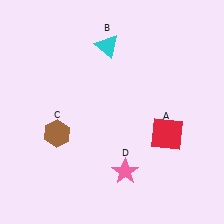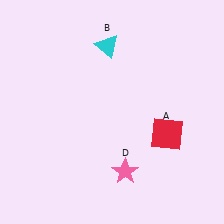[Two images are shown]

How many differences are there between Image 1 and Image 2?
There is 1 difference between the two images.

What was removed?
The brown hexagon (C) was removed in Image 2.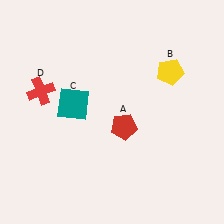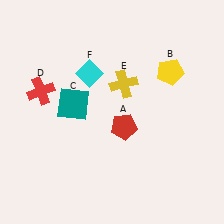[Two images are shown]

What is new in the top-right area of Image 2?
A yellow cross (E) was added in the top-right area of Image 2.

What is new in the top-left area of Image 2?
A cyan diamond (F) was added in the top-left area of Image 2.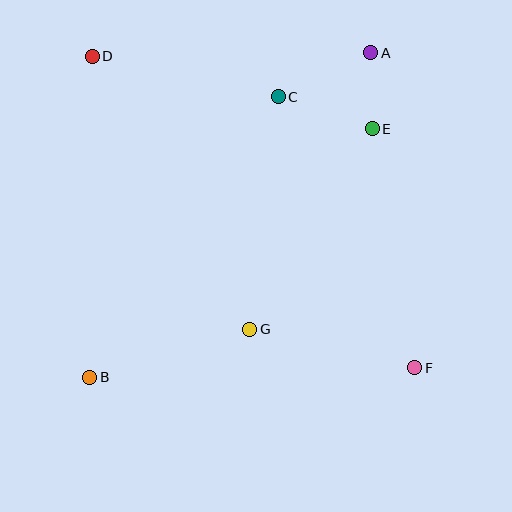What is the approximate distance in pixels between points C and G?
The distance between C and G is approximately 235 pixels.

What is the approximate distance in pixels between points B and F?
The distance between B and F is approximately 325 pixels.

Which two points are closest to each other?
Points A and E are closest to each other.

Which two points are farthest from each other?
Points D and F are farthest from each other.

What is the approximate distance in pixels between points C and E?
The distance between C and E is approximately 99 pixels.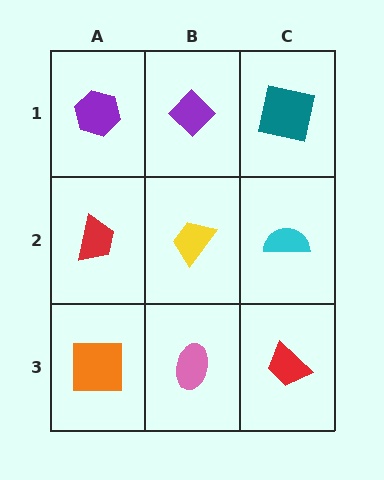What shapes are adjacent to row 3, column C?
A cyan semicircle (row 2, column C), a pink ellipse (row 3, column B).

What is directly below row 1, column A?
A red trapezoid.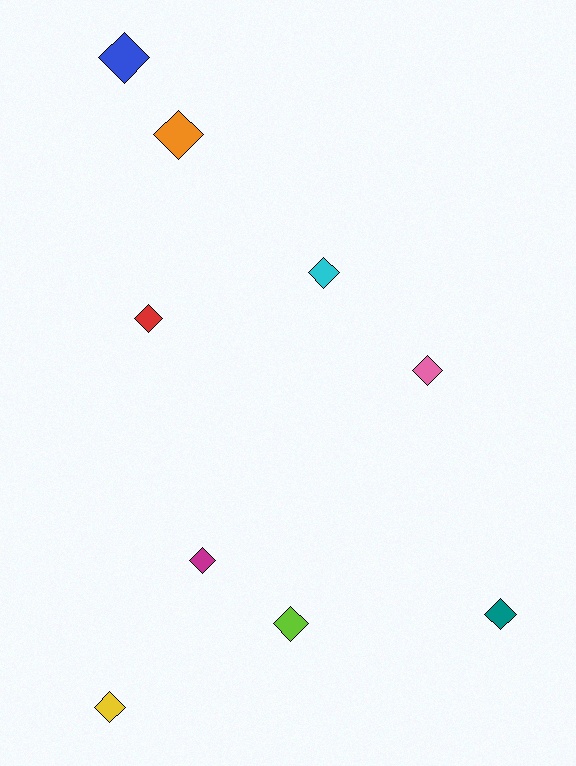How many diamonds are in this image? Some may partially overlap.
There are 9 diamonds.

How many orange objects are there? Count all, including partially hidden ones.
There is 1 orange object.